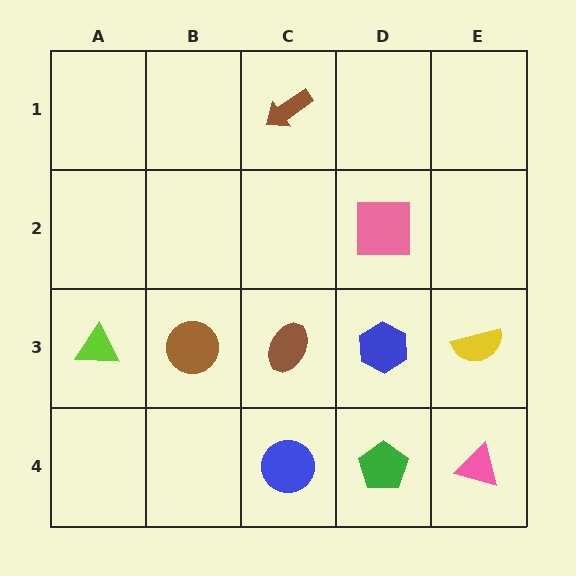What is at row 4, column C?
A blue circle.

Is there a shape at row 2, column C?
No, that cell is empty.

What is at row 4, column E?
A pink triangle.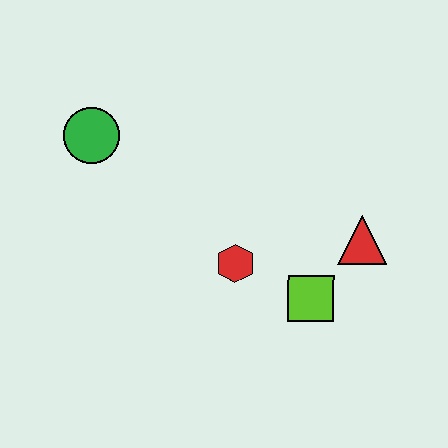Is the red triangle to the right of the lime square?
Yes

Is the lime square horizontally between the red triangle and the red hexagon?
Yes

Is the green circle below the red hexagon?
No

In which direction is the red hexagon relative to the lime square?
The red hexagon is to the left of the lime square.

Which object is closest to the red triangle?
The lime square is closest to the red triangle.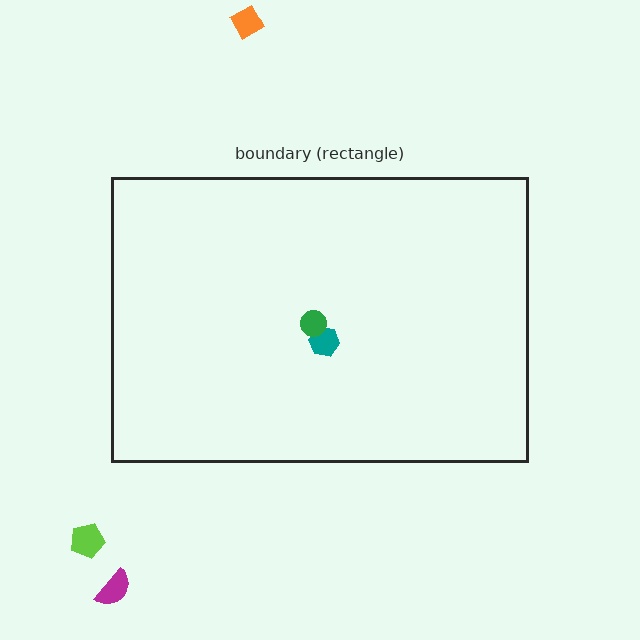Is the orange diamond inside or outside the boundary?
Outside.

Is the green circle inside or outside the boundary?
Inside.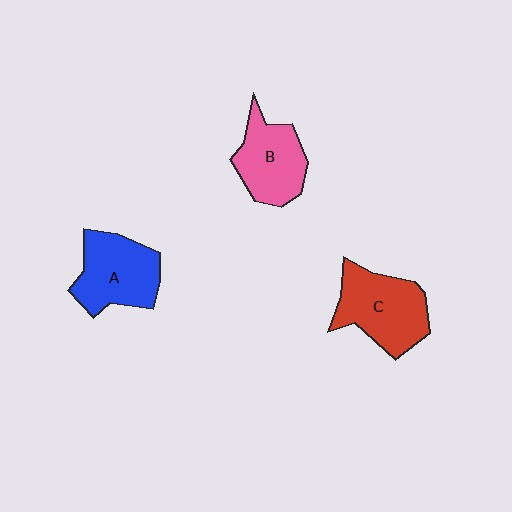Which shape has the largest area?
Shape C (red).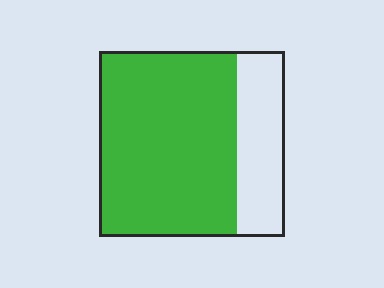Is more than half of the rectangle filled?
Yes.